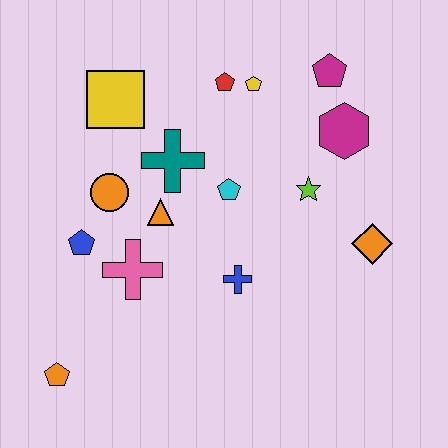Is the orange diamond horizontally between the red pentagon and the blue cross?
No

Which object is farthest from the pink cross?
The magenta pentagon is farthest from the pink cross.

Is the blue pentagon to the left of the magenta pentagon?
Yes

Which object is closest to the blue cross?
The cyan pentagon is closest to the blue cross.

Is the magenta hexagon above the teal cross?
Yes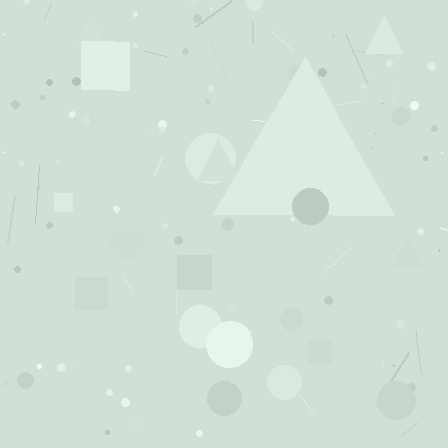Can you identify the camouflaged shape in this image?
The camouflaged shape is a triangle.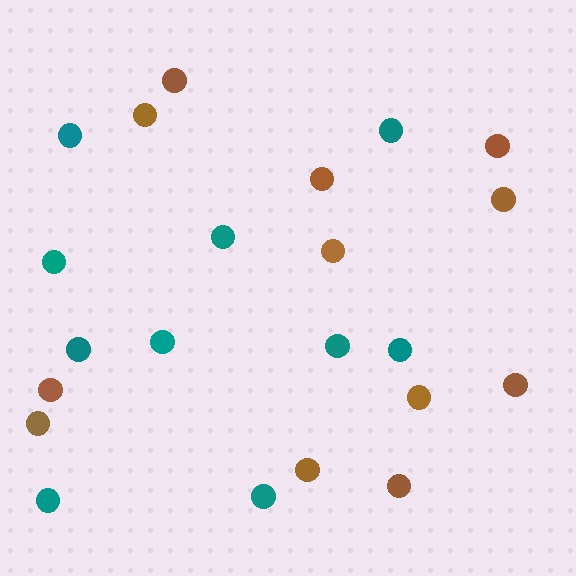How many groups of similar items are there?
There are 2 groups: one group of teal circles (10) and one group of brown circles (12).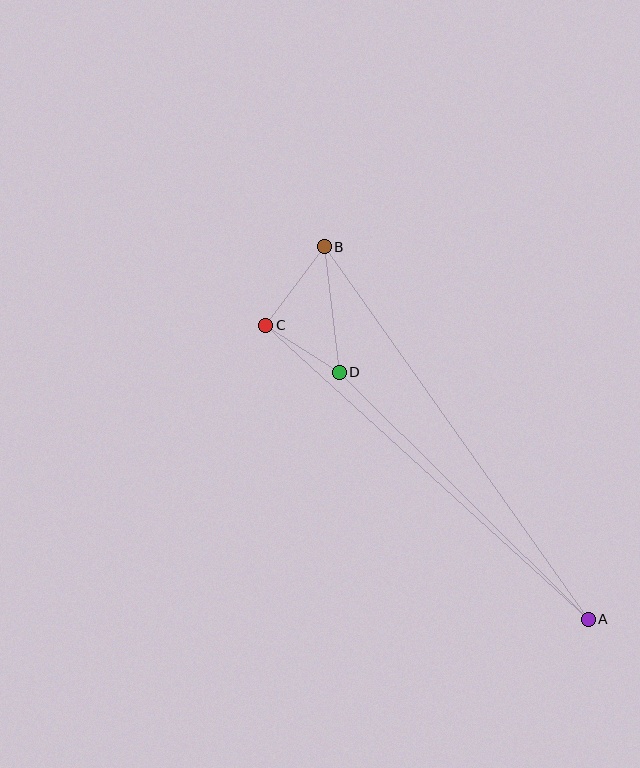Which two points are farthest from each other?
Points A and B are farthest from each other.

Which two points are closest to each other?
Points C and D are closest to each other.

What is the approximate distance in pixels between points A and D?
The distance between A and D is approximately 351 pixels.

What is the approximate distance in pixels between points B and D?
The distance between B and D is approximately 126 pixels.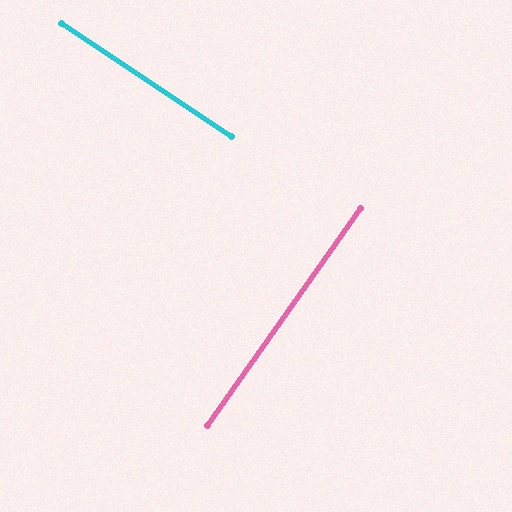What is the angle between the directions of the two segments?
Approximately 89 degrees.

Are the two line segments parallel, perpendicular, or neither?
Perpendicular — they meet at approximately 89°.